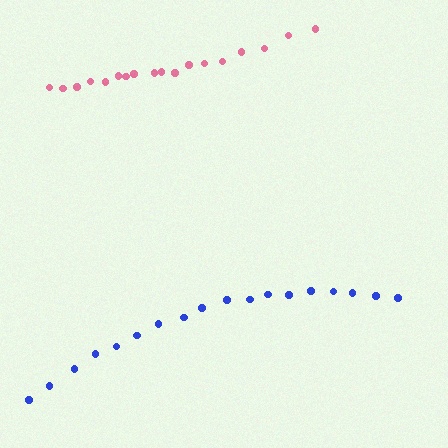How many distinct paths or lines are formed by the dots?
There are 2 distinct paths.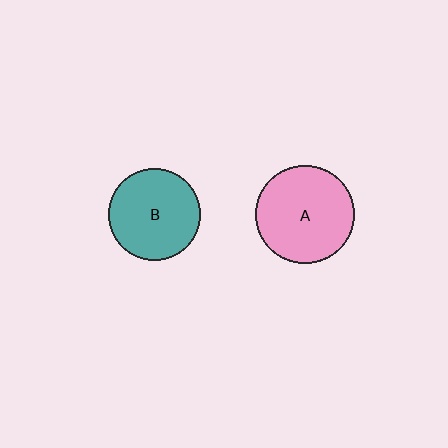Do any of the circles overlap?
No, none of the circles overlap.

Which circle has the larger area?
Circle A (pink).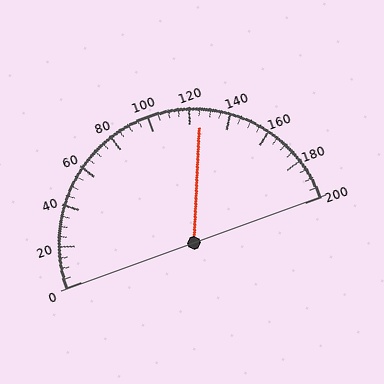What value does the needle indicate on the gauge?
The needle indicates approximately 125.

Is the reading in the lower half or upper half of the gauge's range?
The reading is in the upper half of the range (0 to 200).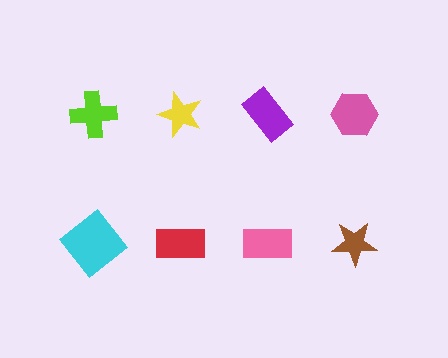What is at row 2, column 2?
A red rectangle.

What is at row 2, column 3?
A pink rectangle.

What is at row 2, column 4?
A brown star.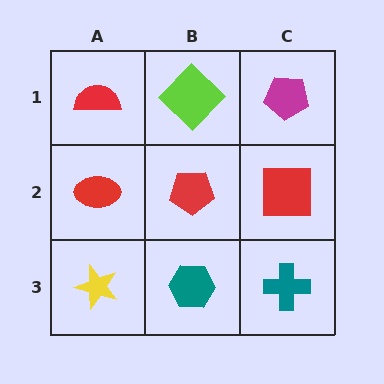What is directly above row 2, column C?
A magenta pentagon.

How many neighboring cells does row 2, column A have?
3.